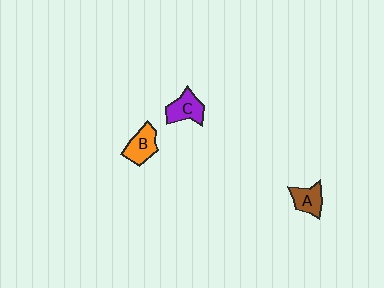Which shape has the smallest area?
Shape A (brown).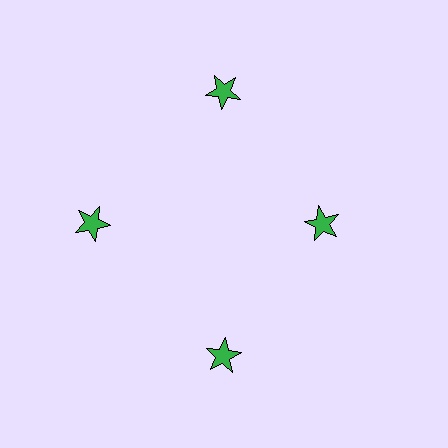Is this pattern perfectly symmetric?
No. The 4 green stars are arranged in a ring, but one element near the 3 o'clock position is pulled inward toward the center, breaking the 4-fold rotational symmetry.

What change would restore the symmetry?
The symmetry would be restored by moving it outward, back onto the ring so that all 4 stars sit at equal angles and equal distance from the center.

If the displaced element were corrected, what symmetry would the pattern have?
It would have 4-fold rotational symmetry — the pattern would map onto itself every 90 degrees.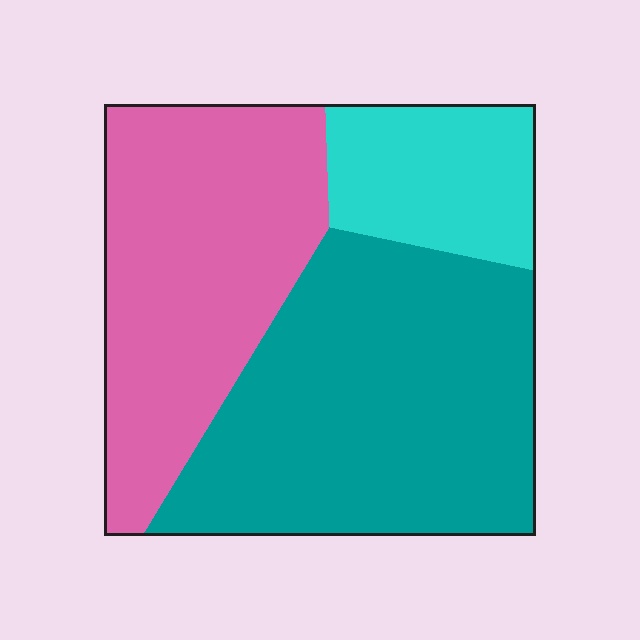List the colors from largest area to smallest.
From largest to smallest: teal, pink, cyan.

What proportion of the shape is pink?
Pink covers 37% of the shape.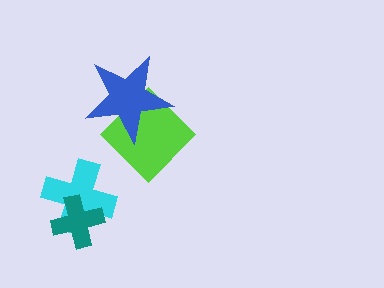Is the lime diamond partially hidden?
Yes, it is partially covered by another shape.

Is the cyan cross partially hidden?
Yes, it is partially covered by another shape.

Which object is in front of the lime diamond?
The blue star is in front of the lime diamond.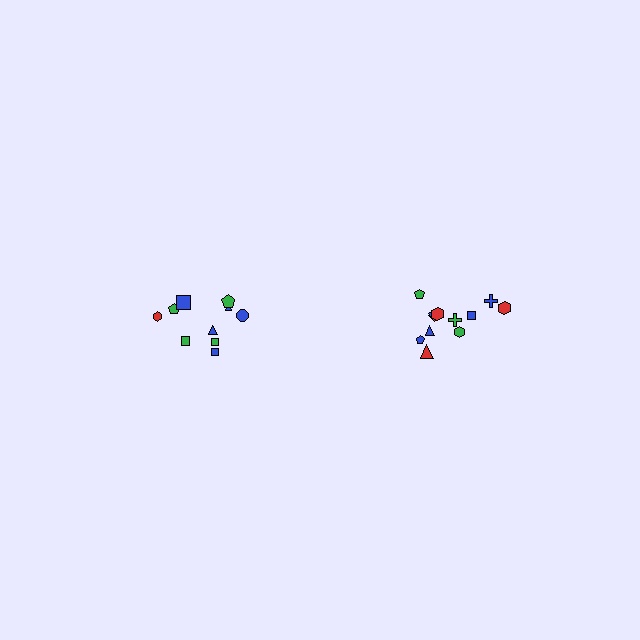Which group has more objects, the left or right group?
The right group.